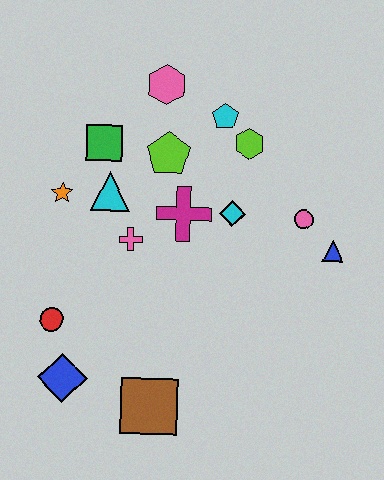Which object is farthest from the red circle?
The blue triangle is farthest from the red circle.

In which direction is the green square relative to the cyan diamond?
The green square is to the left of the cyan diamond.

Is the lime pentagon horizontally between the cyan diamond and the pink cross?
Yes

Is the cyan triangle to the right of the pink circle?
No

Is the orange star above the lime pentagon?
No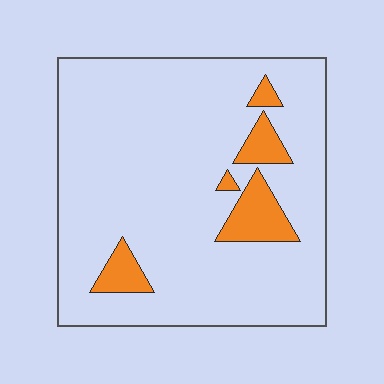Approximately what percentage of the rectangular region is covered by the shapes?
Approximately 10%.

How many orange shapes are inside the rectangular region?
5.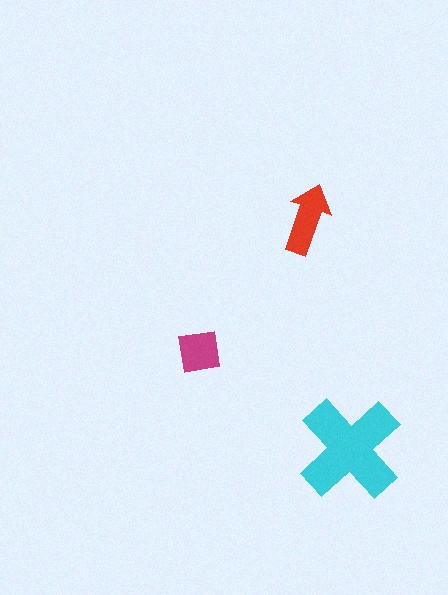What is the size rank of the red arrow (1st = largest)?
2nd.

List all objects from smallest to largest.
The magenta square, the red arrow, the cyan cross.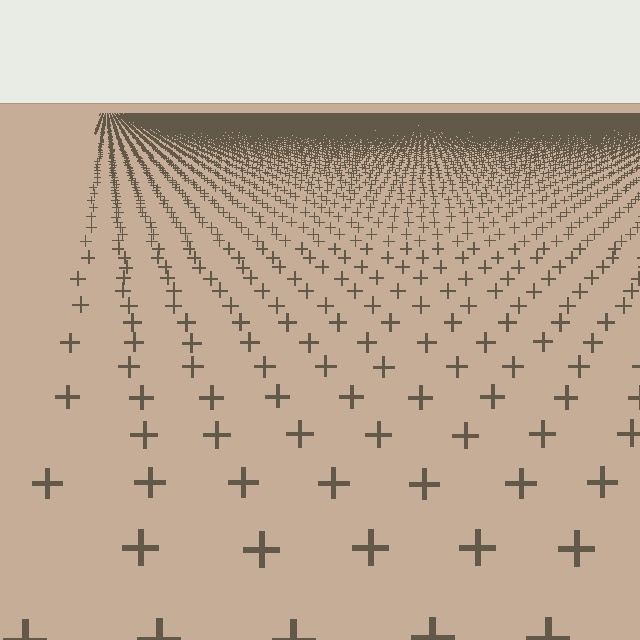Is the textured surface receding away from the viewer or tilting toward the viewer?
The surface is receding away from the viewer. Texture elements get smaller and denser toward the top.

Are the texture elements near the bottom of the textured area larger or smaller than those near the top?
Larger. Near the bottom, elements are closer to the viewer and appear at a bigger on-screen size.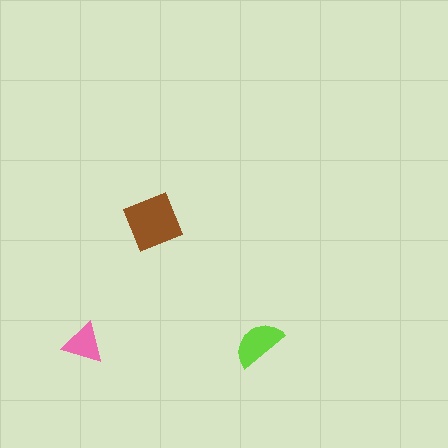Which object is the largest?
The brown square.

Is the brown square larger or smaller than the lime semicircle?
Larger.